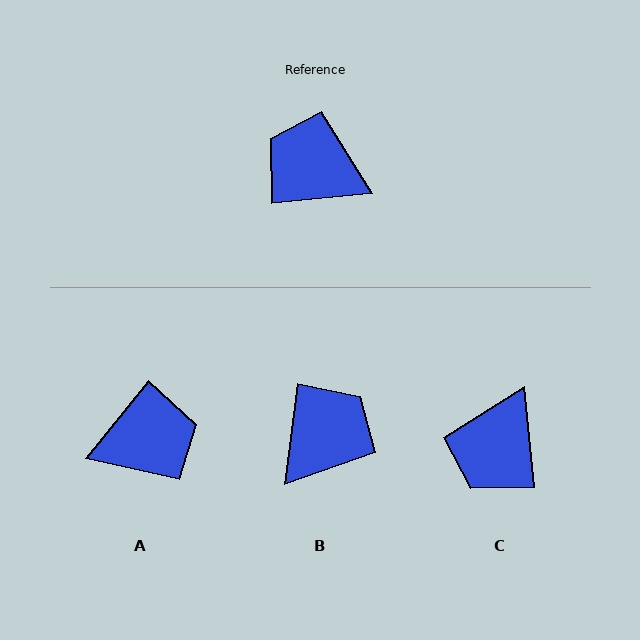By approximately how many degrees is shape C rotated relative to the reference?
Approximately 90 degrees counter-clockwise.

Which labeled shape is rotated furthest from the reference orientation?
A, about 134 degrees away.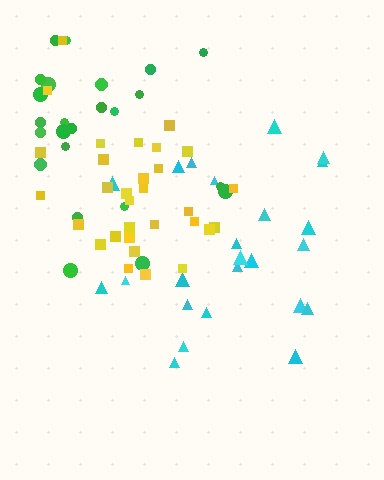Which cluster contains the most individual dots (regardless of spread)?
Yellow (31).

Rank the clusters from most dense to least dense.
yellow, green, cyan.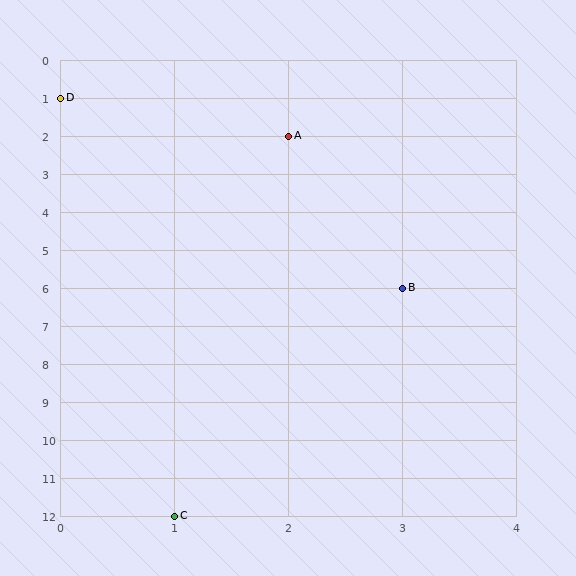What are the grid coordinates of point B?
Point B is at grid coordinates (3, 6).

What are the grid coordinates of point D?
Point D is at grid coordinates (0, 1).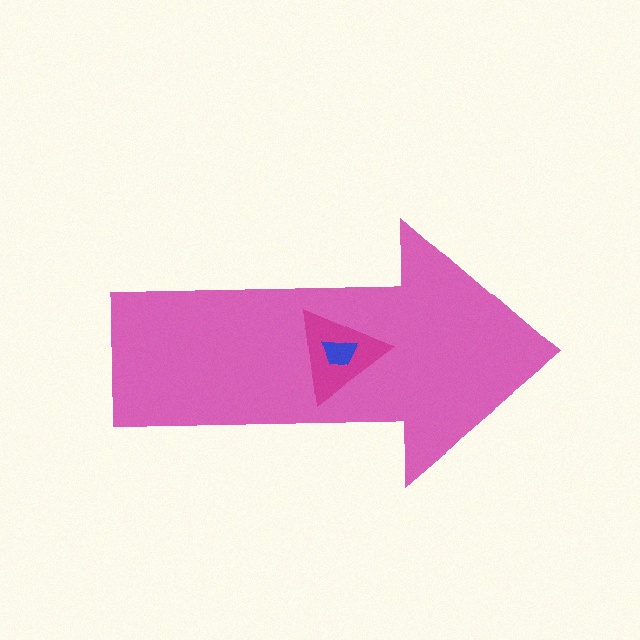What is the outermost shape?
The pink arrow.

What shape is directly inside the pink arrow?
The magenta triangle.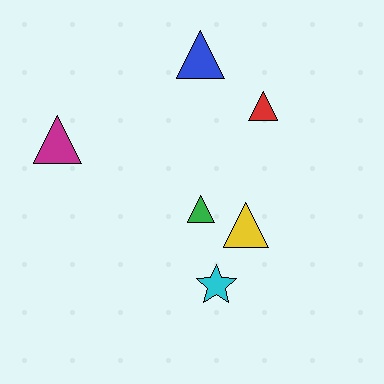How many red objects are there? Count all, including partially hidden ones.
There is 1 red object.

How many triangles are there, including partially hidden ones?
There are 5 triangles.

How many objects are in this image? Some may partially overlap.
There are 6 objects.